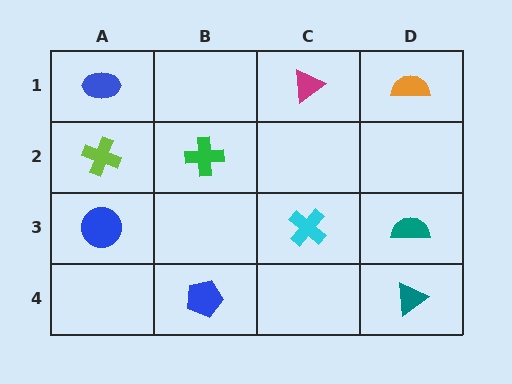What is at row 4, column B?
A blue pentagon.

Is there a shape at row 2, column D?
No, that cell is empty.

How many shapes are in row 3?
3 shapes.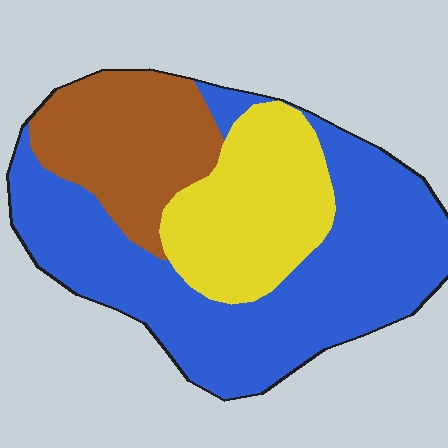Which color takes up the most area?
Blue, at roughly 55%.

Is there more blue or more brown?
Blue.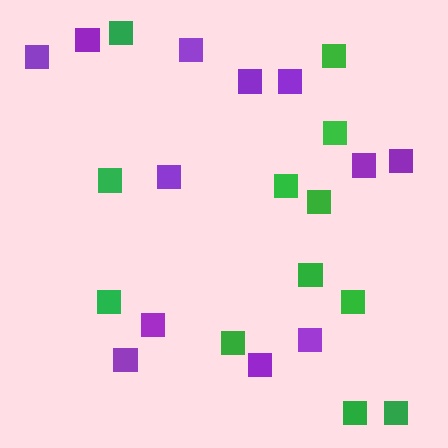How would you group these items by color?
There are 2 groups: one group of purple squares (12) and one group of green squares (12).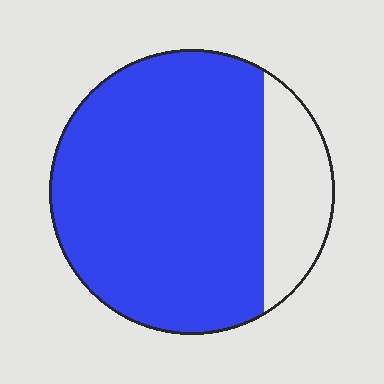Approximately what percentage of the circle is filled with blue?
Approximately 80%.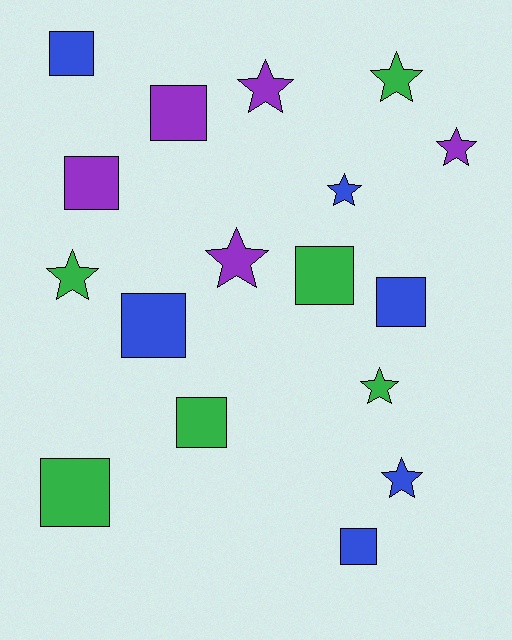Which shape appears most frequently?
Square, with 9 objects.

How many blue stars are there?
There are 2 blue stars.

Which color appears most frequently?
Blue, with 6 objects.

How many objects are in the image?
There are 17 objects.